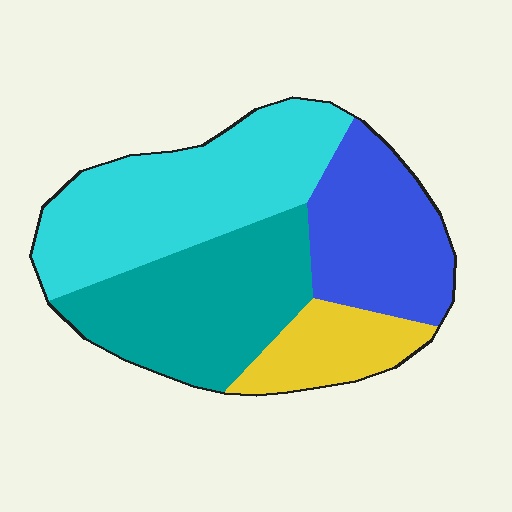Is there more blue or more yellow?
Blue.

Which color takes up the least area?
Yellow, at roughly 15%.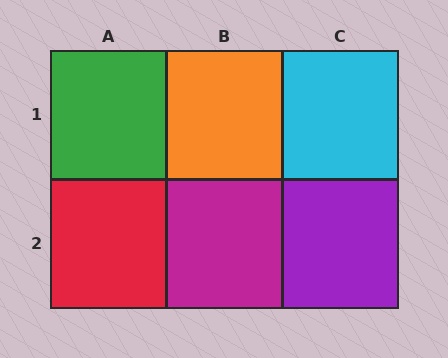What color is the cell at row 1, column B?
Orange.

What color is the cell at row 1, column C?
Cyan.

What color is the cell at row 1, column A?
Green.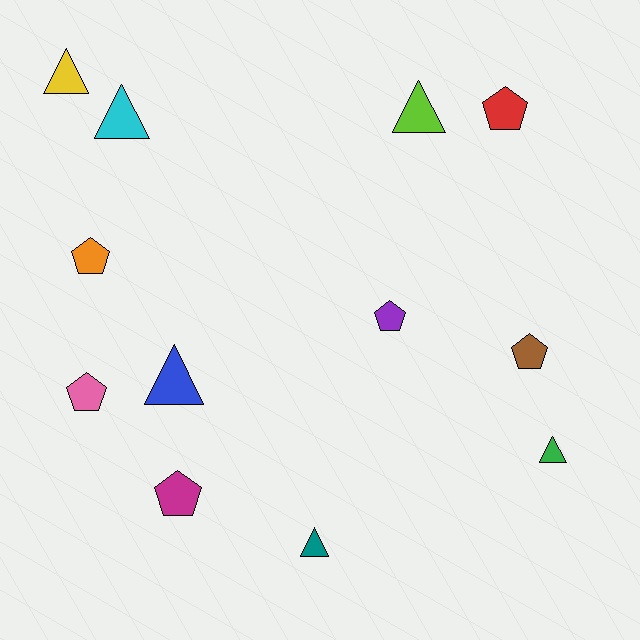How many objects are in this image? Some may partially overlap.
There are 12 objects.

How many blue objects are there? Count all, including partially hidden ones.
There is 1 blue object.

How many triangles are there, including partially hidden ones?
There are 6 triangles.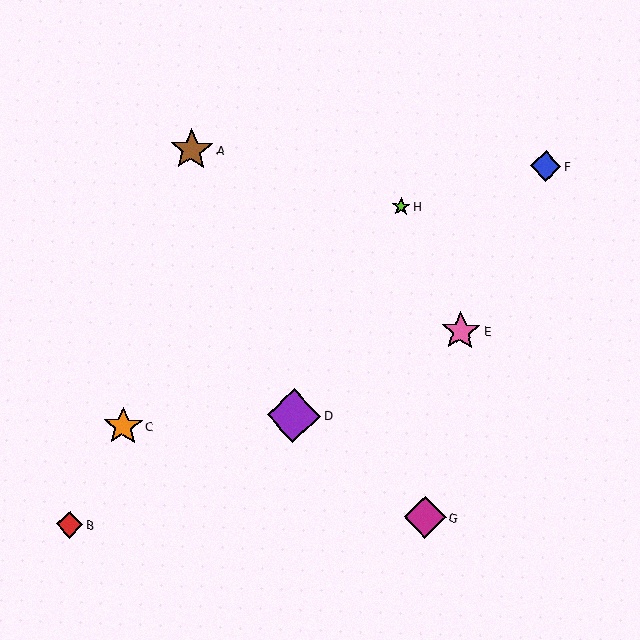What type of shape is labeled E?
Shape E is a pink star.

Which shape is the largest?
The purple diamond (labeled D) is the largest.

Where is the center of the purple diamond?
The center of the purple diamond is at (294, 415).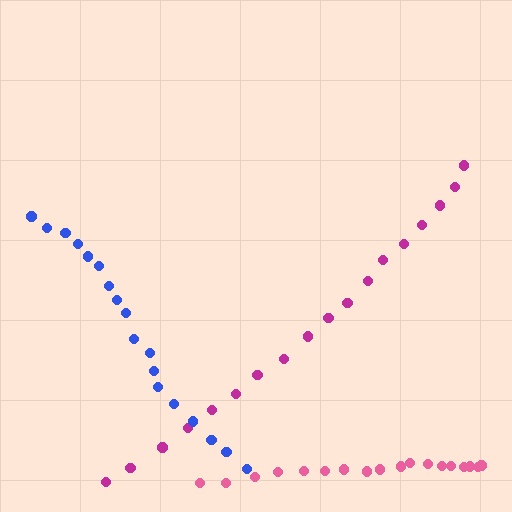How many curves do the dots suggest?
There are 3 distinct paths.